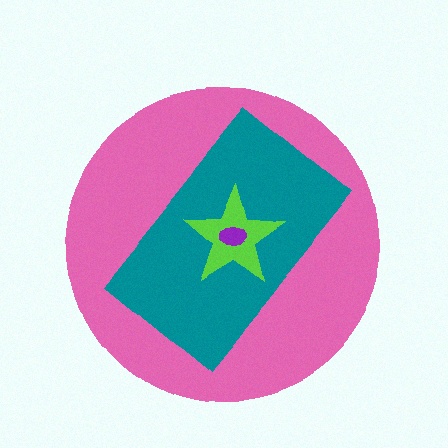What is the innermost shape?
The purple ellipse.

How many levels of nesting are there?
4.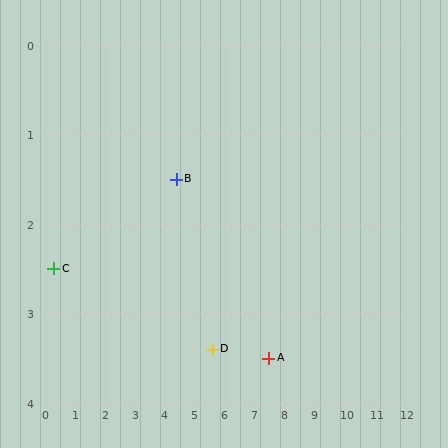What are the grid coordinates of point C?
Point C is at approximately (0.3, 2.5).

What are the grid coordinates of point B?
Point B is at approximately (4.4, 1.5).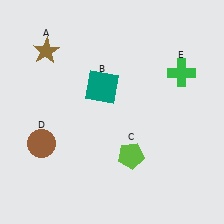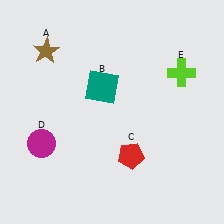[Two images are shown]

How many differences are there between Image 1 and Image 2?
There are 3 differences between the two images.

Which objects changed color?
C changed from lime to red. D changed from brown to magenta. E changed from green to lime.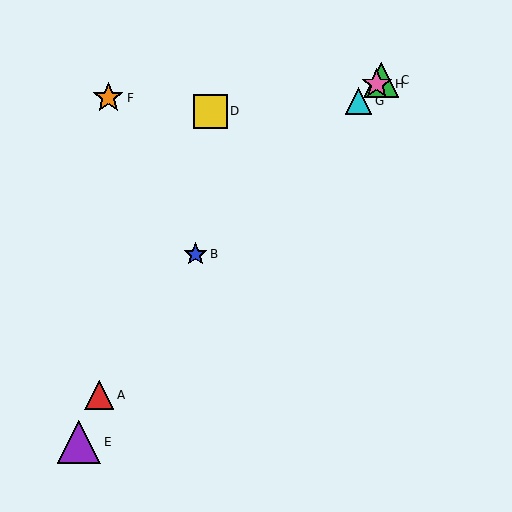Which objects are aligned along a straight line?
Objects B, C, G, H are aligned along a straight line.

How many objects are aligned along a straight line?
4 objects (B, C, G, H) are aligned along a straight line.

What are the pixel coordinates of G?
Object G is at (359, 101).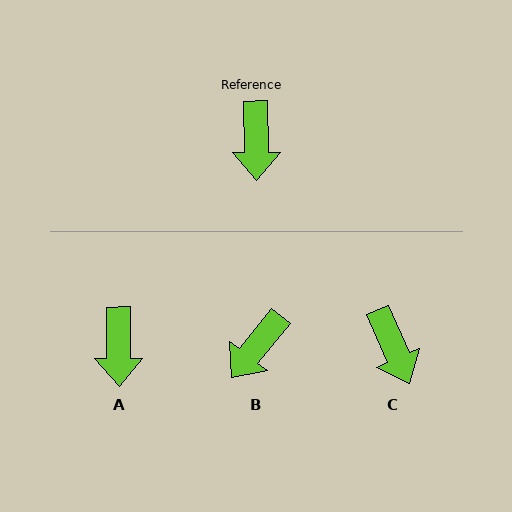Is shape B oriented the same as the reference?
No, it is off by about 40 degrees.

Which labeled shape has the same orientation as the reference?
A.